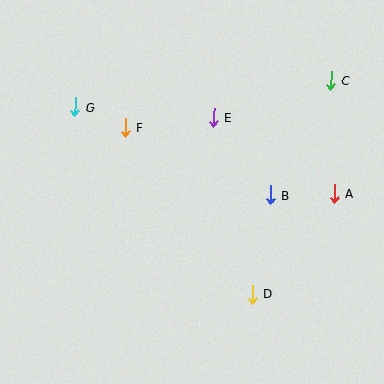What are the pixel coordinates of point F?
Point F is at (125, 128).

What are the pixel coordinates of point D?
Point D is at (252, 294).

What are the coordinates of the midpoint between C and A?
The midpoint between C and A is at (332, 137).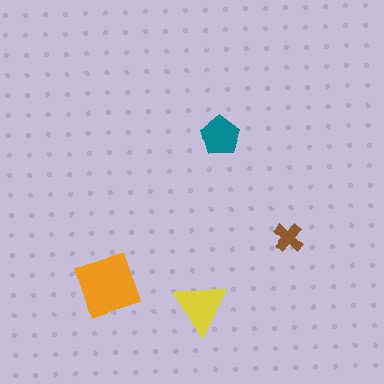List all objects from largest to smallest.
The orange square, the yellow triangle, the teal pentagon, the brown cross.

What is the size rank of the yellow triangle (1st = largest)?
2nd.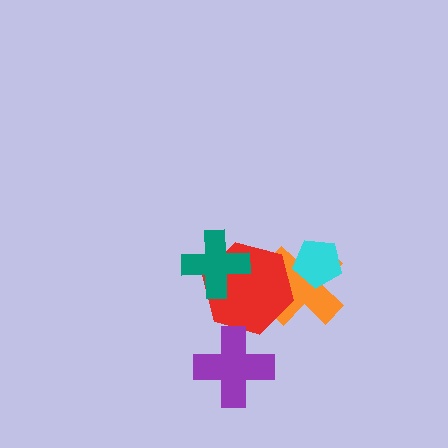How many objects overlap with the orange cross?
2 objects overlap with the orange cross.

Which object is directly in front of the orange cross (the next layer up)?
The red hexagon is directly in front of the orange cross.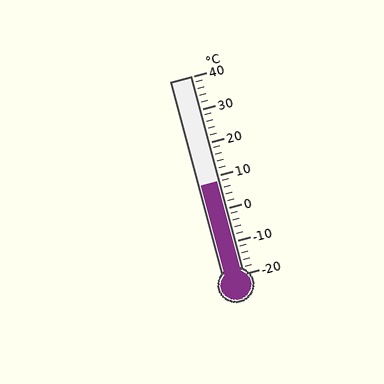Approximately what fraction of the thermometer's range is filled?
The thermometer is filled to approximately 45% of its range.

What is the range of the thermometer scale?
The thermometer scale ranges from -20°C to 40°C.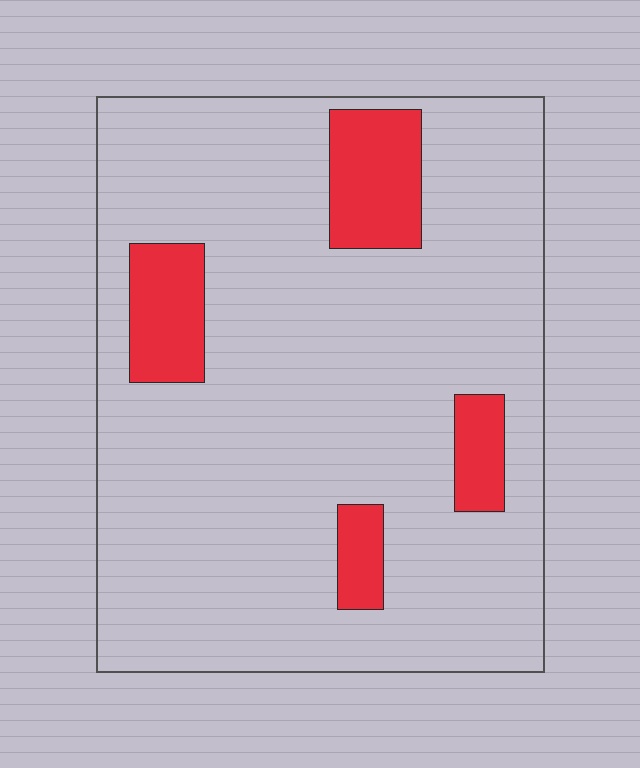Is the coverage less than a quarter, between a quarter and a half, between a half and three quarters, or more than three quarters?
Less than a quarter.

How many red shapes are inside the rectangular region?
4.